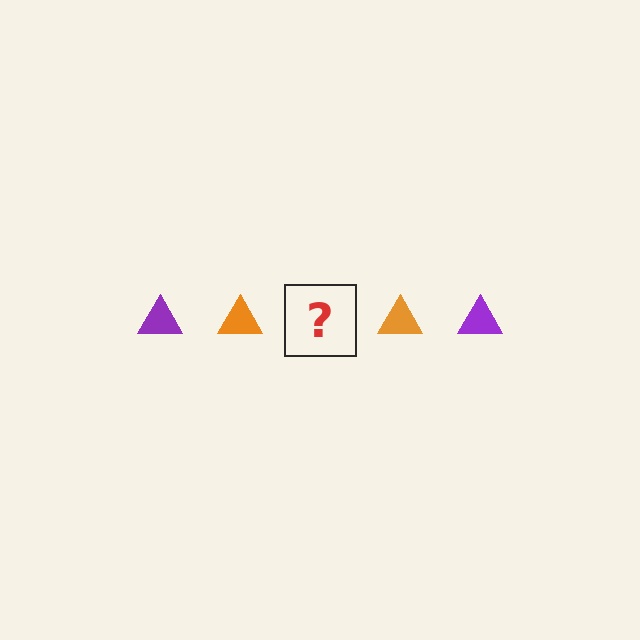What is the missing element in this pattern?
The missing element is a purple triangle.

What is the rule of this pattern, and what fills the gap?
The rule is that the pattern cycles through purple, orange triangles. The gap should be filled with a purple triangle.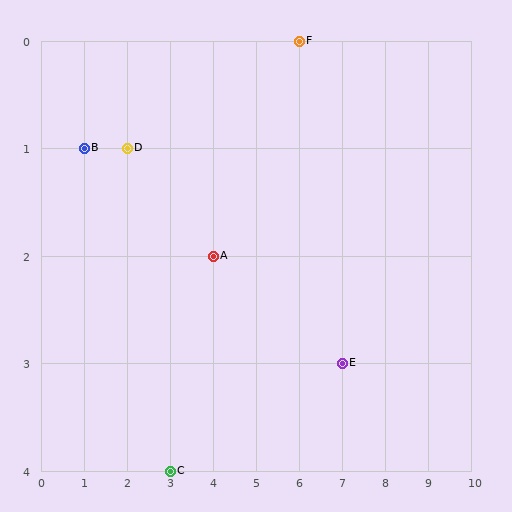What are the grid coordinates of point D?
Point D is at grid coordinates (2, 1).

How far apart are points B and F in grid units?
Points B and F are 5 columns and 1 row apart (about 5.1 grid units diagonally).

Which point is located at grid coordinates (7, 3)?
Point E is at (7, 3).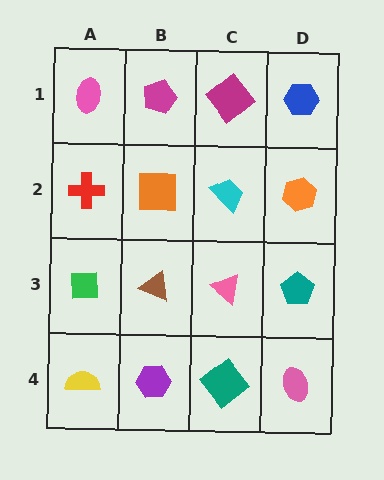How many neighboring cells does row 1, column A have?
2.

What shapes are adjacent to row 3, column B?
An orange square (row 2, column B), a purple hexagon (row 4, column B), a green square (row 3, column A), a pink triangle (row 3, column C).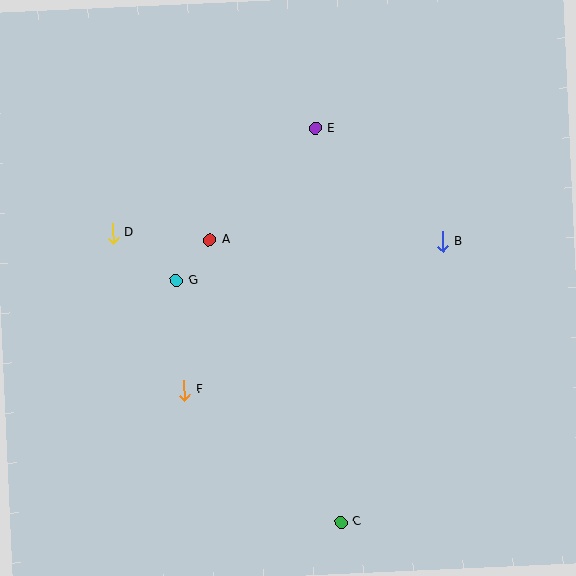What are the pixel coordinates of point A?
Point A is at (210, 240).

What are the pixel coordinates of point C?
Point C is at (341, 522).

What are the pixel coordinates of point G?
Point G is at (176, 281).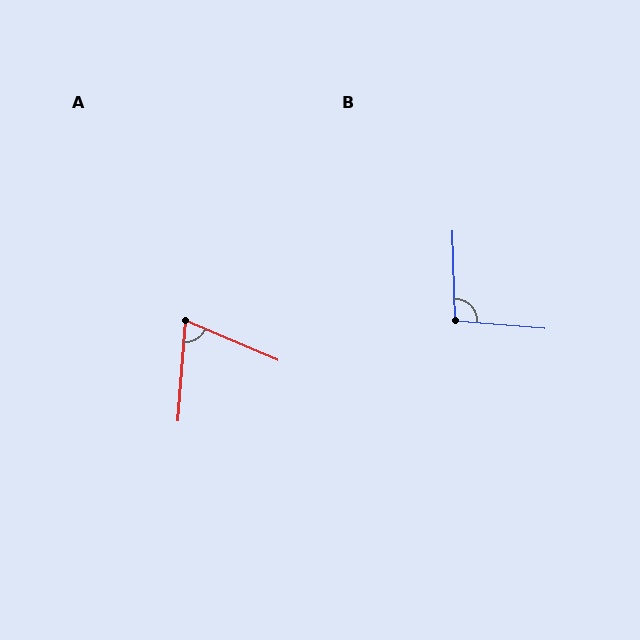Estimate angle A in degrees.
Approximately 71 degrees.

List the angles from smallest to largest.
A (71°), B (97°).